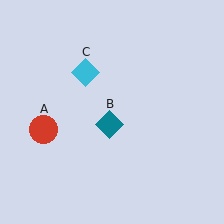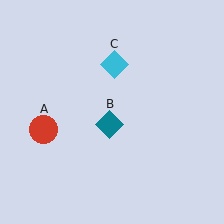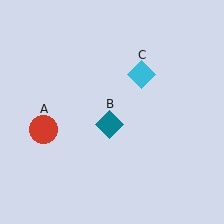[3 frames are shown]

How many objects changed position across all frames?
1 object changed position: cyan diamond (object C).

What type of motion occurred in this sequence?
The cyan diamond (object C) rotated clockwise around the center of the scene.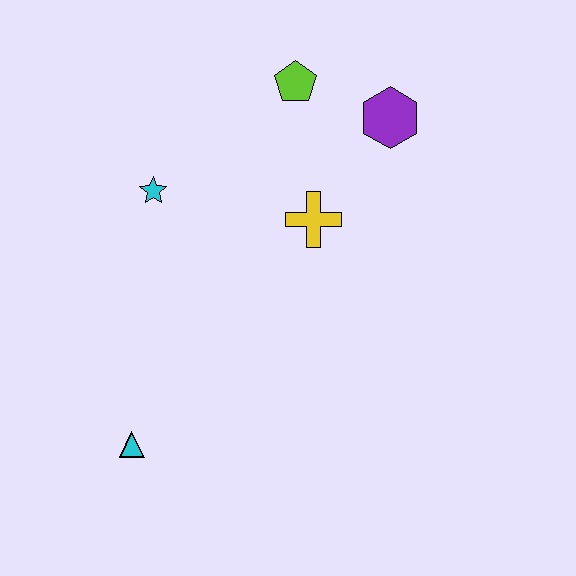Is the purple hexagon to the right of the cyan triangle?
Yes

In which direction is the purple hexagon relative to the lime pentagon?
The purple hexagon is to the right of the lime pentagon.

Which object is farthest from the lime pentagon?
The cyan triangle is farthest from the lime pentagon.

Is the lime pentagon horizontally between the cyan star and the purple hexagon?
Yes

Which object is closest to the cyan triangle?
The cyan star is closest to the cyan triangle.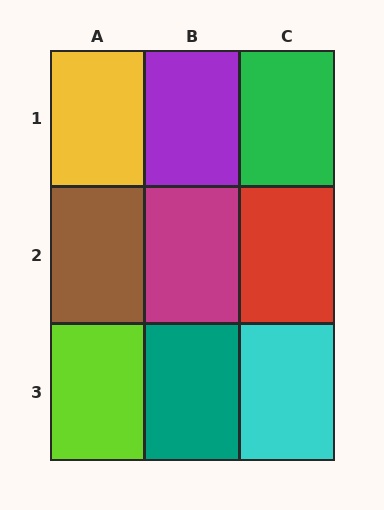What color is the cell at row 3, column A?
Lime.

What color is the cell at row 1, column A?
Yellow.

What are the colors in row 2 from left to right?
Brown, magenta, red.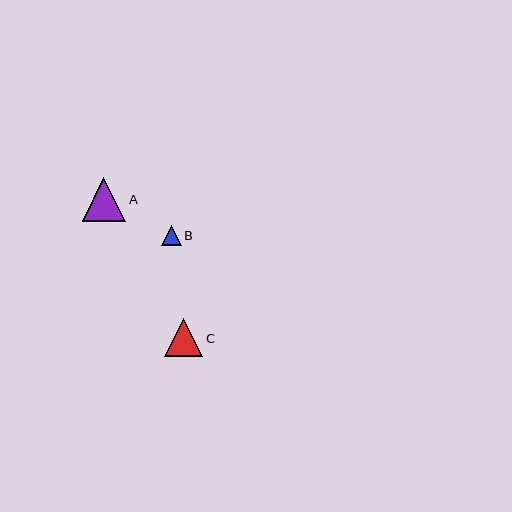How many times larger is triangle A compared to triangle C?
Triangle A is approximately 1.1 times the size of triangle C.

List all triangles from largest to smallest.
From largest to smallest: A, C, B.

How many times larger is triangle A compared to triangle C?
Triangle A is approximately 1.1 times the size of triangle C.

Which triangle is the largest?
Triangle A is the largest with a size of approximately 43 pixels.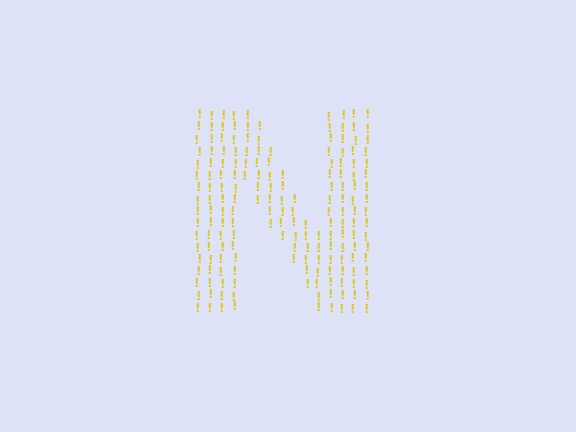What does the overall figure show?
The overall figure shows the letter N.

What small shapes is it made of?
It is made of small exclamation marks.